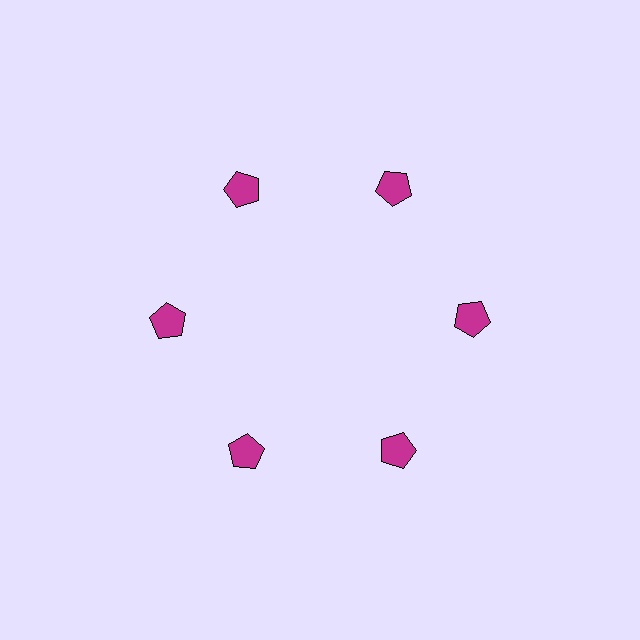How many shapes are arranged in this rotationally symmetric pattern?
There are 6 shapes, arranged in 6 groups of 1.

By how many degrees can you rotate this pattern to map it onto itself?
The pattern maps onto itself every 60 degrees of rotation.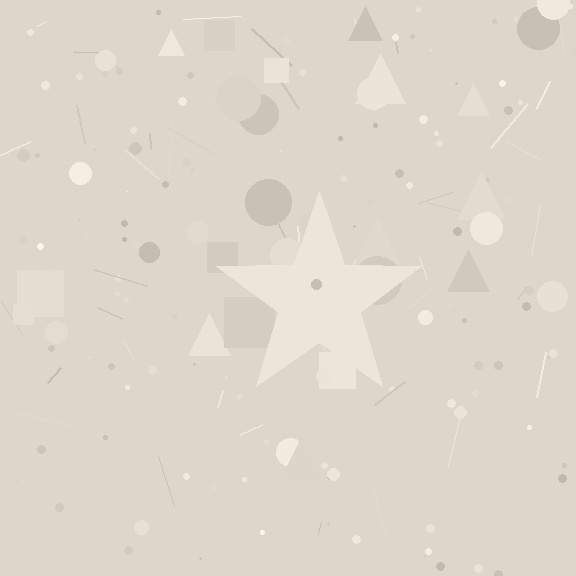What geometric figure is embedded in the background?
A star is embedded in the background.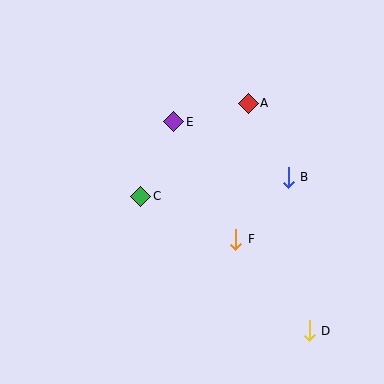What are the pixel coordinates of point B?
Point B is at (288, 177).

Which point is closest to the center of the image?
Point C at (141, 196) is closest to the center.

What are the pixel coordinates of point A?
Point A is at (248, 103).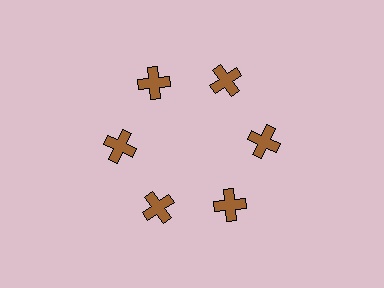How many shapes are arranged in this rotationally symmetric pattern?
There are 6 shapes, arranged in 6 groups of 1.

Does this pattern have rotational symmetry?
Yes, this pattern has 6-fold rotational symmetry. It looks the same after rotating 60 degrees around the center.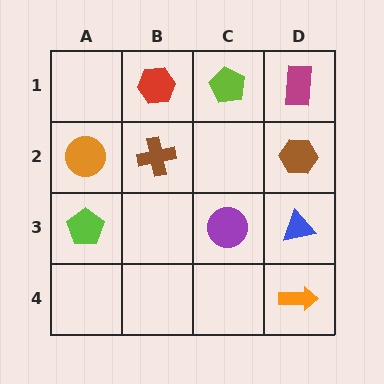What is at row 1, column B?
A red hexagon.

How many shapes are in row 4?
1 shape.